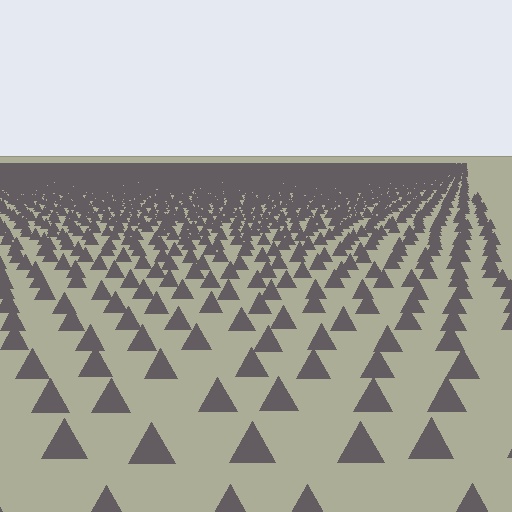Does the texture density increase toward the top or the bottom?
Density increases toward the top.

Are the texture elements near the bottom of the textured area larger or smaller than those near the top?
Larger. Near the bottom, elements are closer to the viewer and appear at a bigger on-screen size.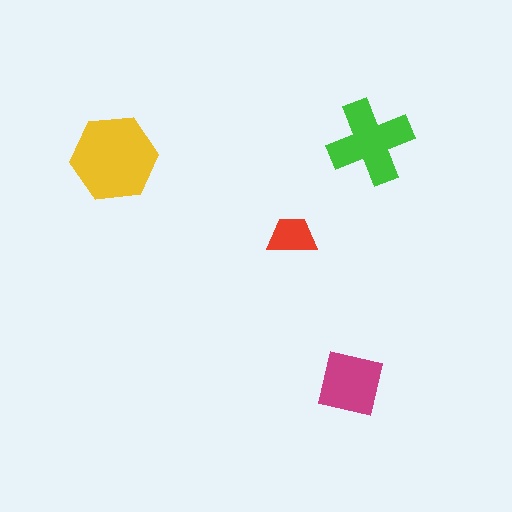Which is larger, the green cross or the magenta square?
The green cross.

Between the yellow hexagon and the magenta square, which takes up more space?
The yellow hexagon.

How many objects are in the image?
There are 4 objects in the image.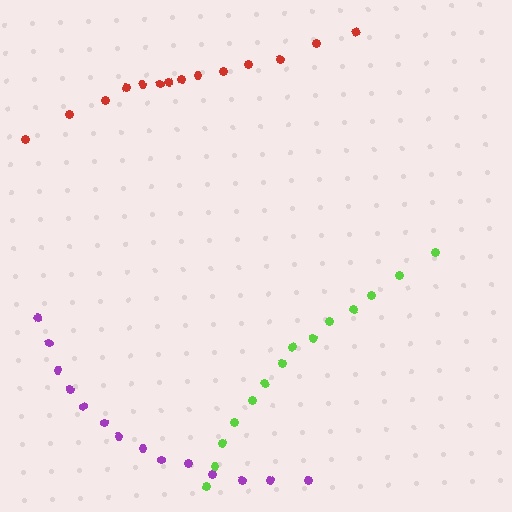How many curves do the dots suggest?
There are 3 distinct paths.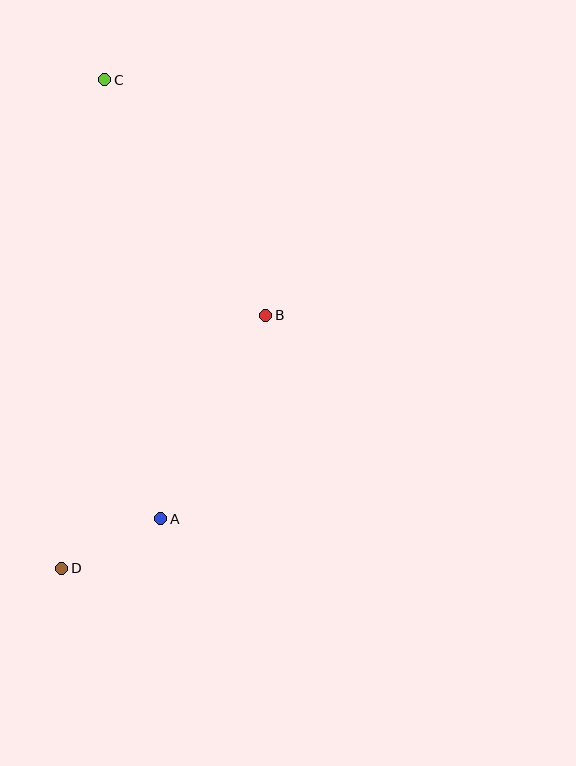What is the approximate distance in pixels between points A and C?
The distance between A and C is approximately 442 pixels.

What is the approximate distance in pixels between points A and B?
The distance between A and B is approximately 229 pixels.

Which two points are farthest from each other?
Points C and D are farthest from each other.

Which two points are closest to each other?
Points A and D are closest to each other.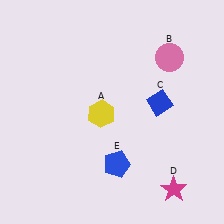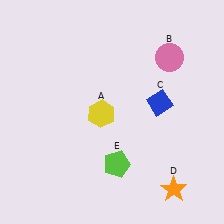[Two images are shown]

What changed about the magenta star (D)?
In Image 1, D is magenta. In Image 2, it changed to orange.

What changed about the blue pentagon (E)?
In Image 1, E is blue. In Image 2, it changed to lime.